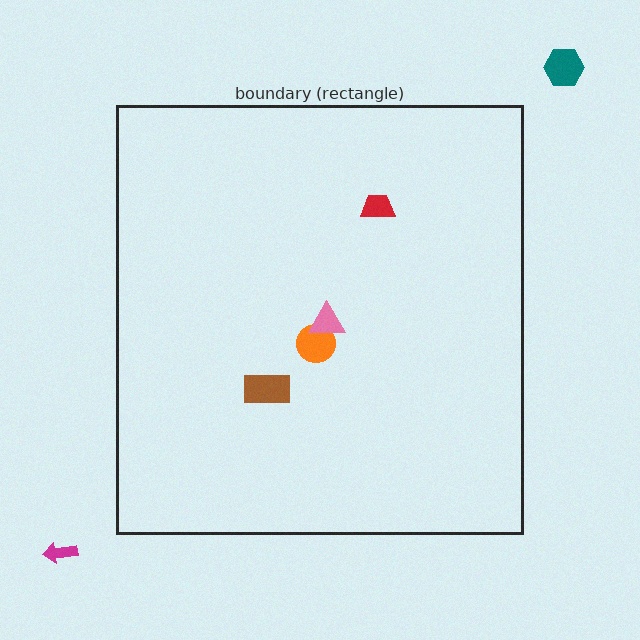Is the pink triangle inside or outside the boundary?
Inside.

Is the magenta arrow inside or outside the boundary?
Outside.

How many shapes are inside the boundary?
4 inside, 2 outside.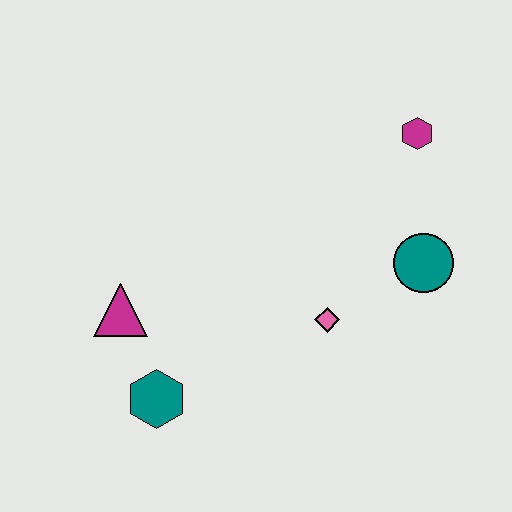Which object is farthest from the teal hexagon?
The magenta hexagon is farthest from the teal hexagon.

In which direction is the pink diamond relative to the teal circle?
The pink diamond is to the left of the teal circle.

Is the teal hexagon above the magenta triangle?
No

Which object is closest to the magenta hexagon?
The teal circle is closest to the magenta hexagon.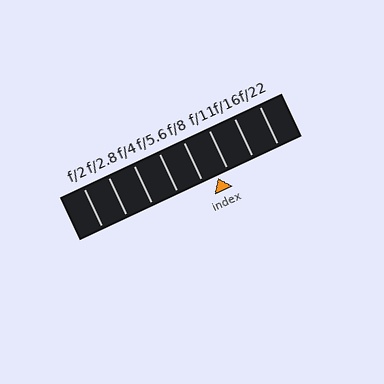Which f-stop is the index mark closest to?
The index mark is closest to f/11.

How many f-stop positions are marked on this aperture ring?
There are 8 f-stop positions marked.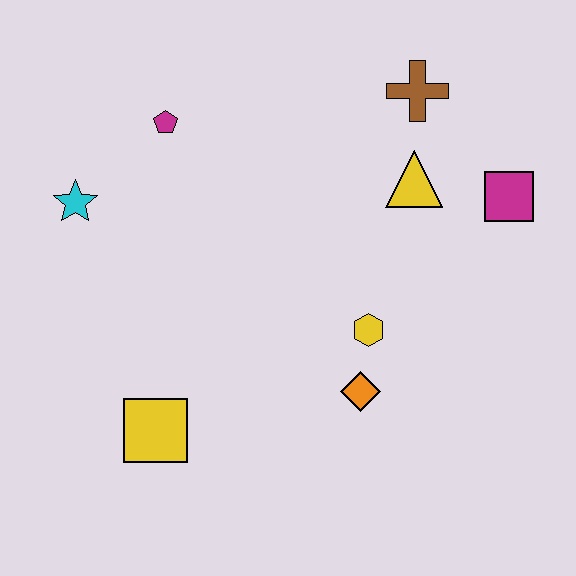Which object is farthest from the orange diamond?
The cyan star is farthest from the orange diamond.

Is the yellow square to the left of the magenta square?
Yes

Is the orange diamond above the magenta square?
No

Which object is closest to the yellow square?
The orange diamond is closest to the yellow square.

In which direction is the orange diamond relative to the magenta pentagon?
The orange diamond is below the magenta pentagon.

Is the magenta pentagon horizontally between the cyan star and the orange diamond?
Yes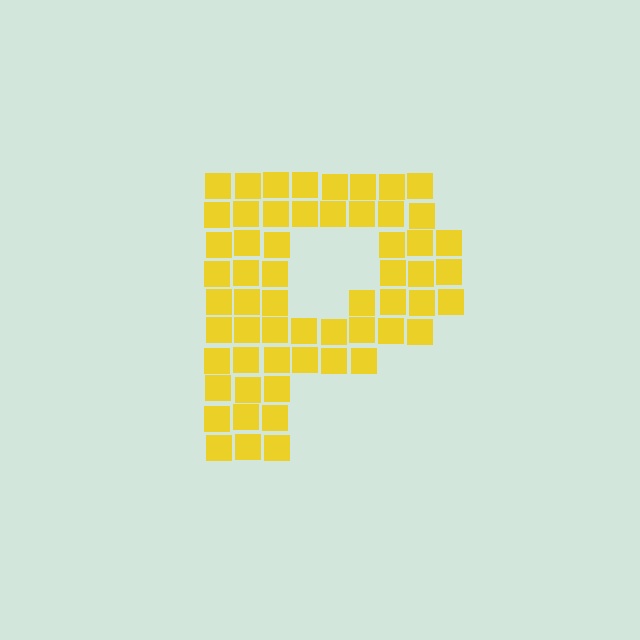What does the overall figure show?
The overall figure shows the letter P.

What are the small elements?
The small elements are squares.